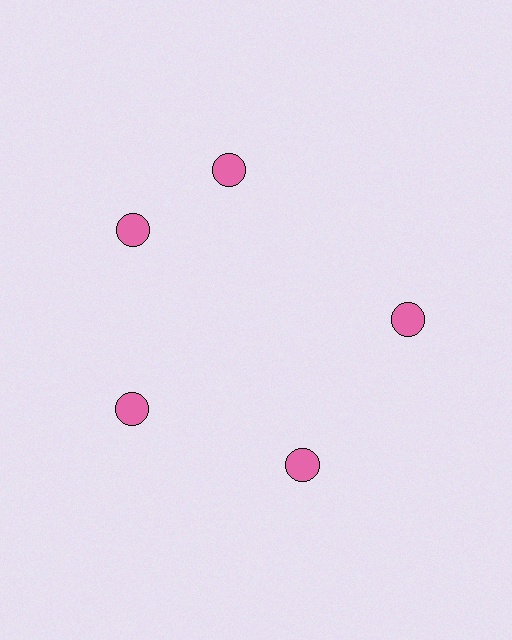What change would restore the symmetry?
The symmetry would be restored by rotating it back into even spacing with its neighbors so that all 5 circles sit at equal angles and equal distance from the center.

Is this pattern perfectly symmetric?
No. The 5 pink circles are arranged in a ring, but one element near the 1 o'clock position is rotated out of alignment along the ring, breaking the 5-fold rotational symmetry.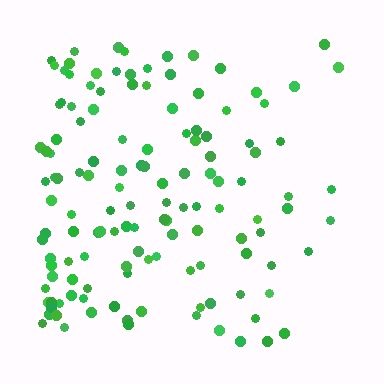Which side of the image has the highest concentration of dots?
The left.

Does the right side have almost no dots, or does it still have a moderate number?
Still a moderate number, just noticeably fewer than the left.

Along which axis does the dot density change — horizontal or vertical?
Horizontal.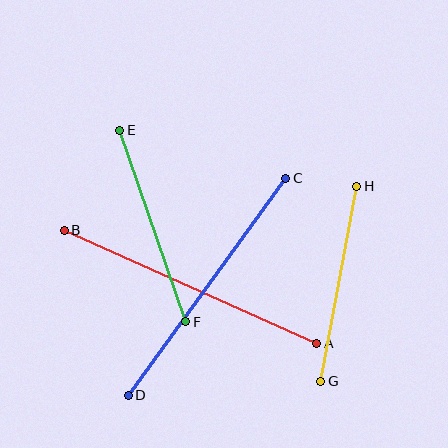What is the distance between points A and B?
The distance is approximately 277 pixels.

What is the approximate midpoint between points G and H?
The midpoint is at approximately (339, 284) pixels.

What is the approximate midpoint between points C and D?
The midpoint is at approximately (207, 287) pixels.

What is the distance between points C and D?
The distance is approximately 268 pixels.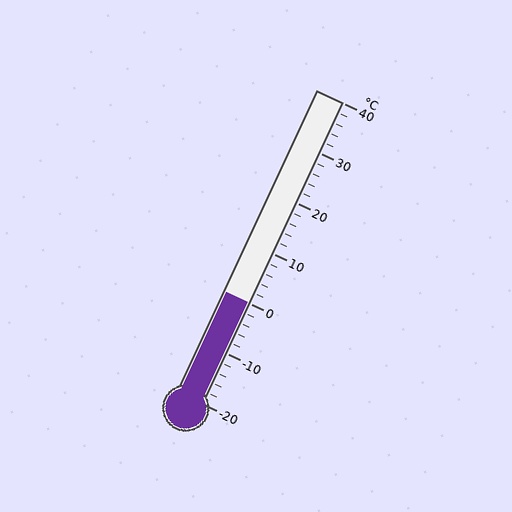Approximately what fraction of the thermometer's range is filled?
The thermometer is filled to approximately 35% of its range.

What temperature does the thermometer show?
The thermometer shows approximately 0°C.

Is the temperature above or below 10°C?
The temperature is below 10°C.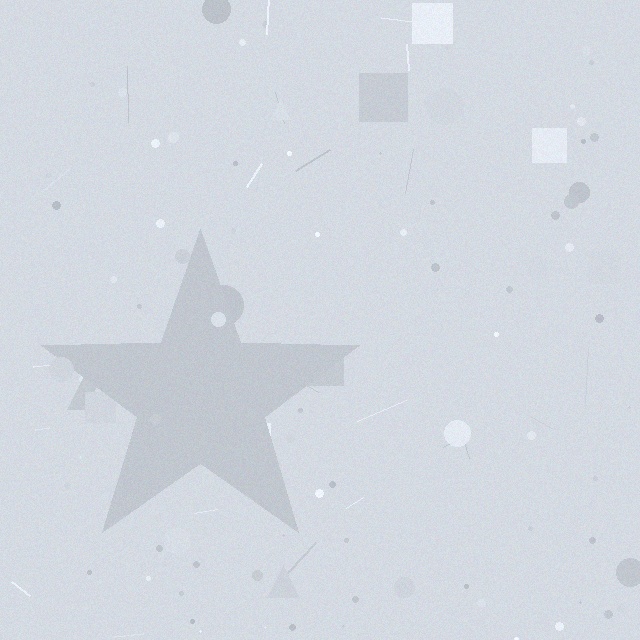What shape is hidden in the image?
A star is hidden in the image.